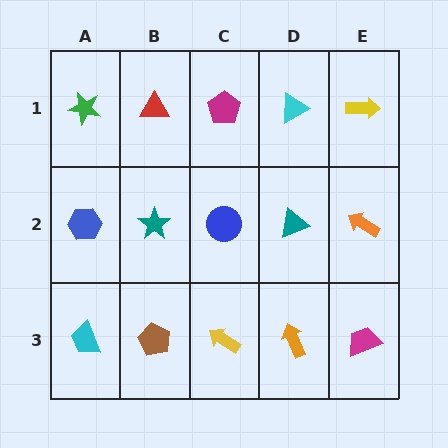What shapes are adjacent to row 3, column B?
A teal star (row 2, column B), a cyan trapezoid (row 3, column A), a yellow arrow (row 3, column C).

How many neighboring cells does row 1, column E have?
2.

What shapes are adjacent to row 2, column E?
A yellow arrow (row 1, column E), a magenta trapezoid (row 3, column E), a teal triangle (row 2, column D).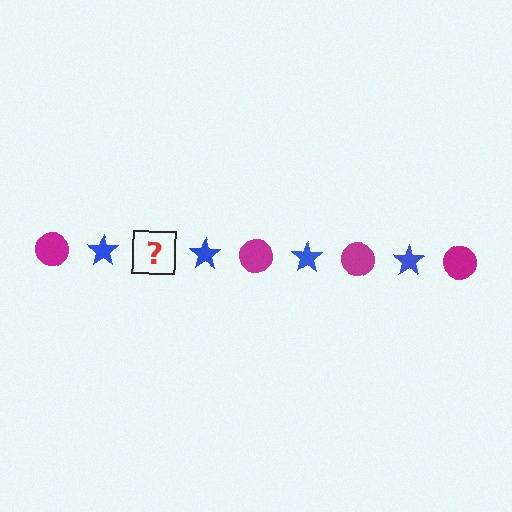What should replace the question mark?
The question mark should be replaced with a magenta circle.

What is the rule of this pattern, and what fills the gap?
The rule is that the pattern alternates between magenta circle and blue star. The gap should be filled with a magenta circle.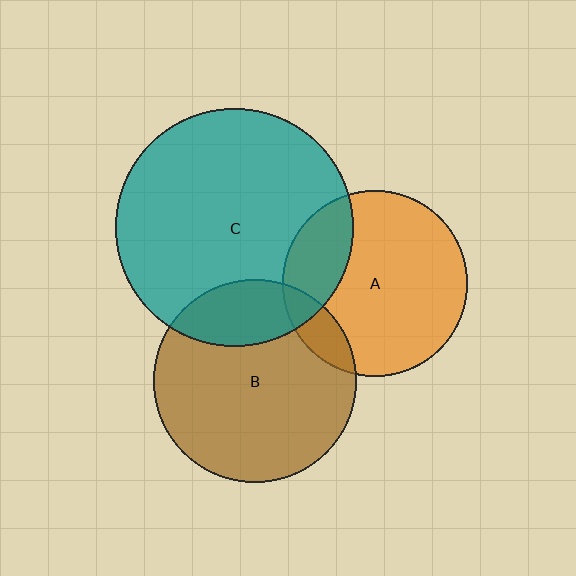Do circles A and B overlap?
Yes.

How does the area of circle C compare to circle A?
Approximately 1.6 times.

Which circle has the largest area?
Circle C (teal).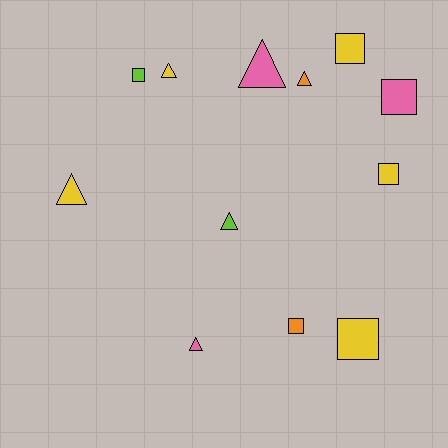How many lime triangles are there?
There is 1 lime triangle.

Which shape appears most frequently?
Triangle, with 6 objects.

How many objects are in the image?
There are 12 objects.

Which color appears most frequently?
Yellow, with 5 objects.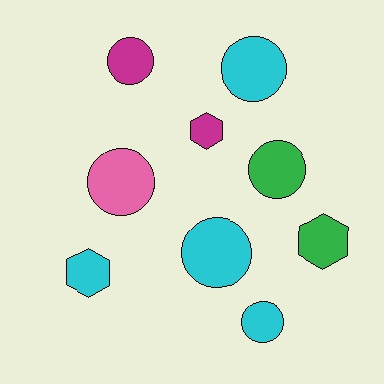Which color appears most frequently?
Cyan, with 4 objects.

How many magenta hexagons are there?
There is 1 magenta hexagon.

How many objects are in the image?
There are 9 objects.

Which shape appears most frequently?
Circle, with 6 objects.